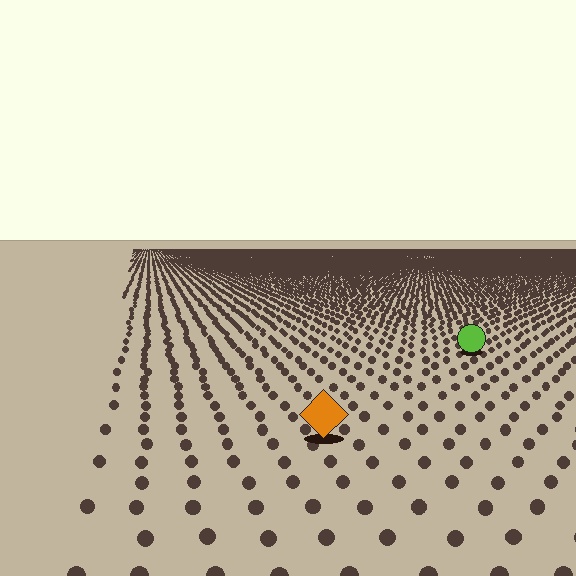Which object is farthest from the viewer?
The lime circle is farthest from the viewer. It appears smaller and the ground texture around it is denser.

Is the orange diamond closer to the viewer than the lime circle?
Yes. The orange diamond is closer — you can tell from the texture gradient: the ground texture is coarser near it.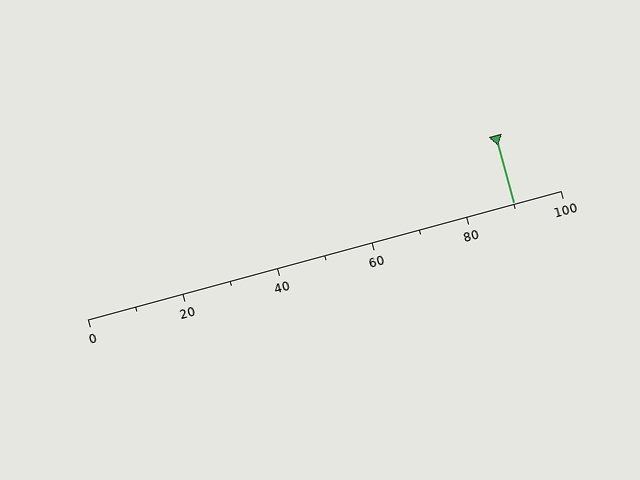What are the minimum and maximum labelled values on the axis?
The axis runs from 0 to 100.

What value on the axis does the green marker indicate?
The marker indicates approximately 90.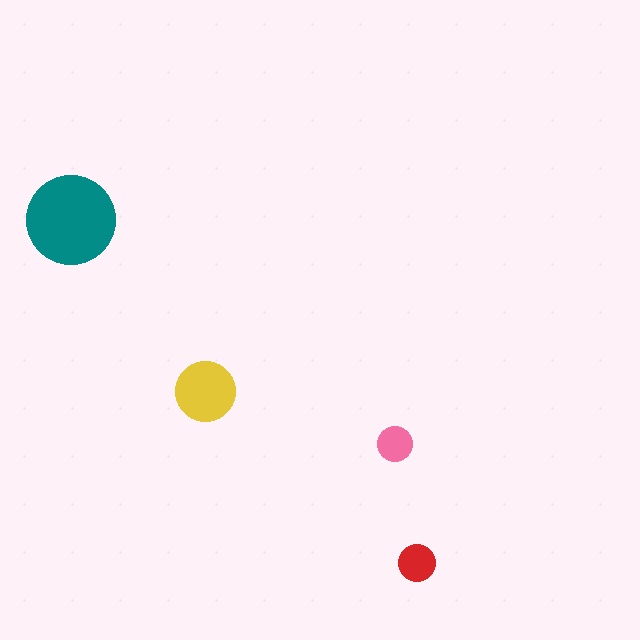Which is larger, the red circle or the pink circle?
The red one.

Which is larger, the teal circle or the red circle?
The teal one.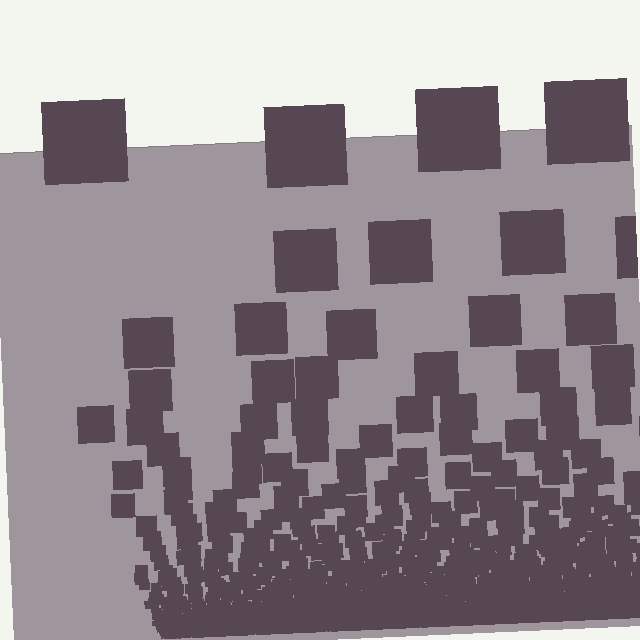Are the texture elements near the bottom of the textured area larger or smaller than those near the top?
Smaller. The gradient is inverted — elements near the bottom are smaller and denser.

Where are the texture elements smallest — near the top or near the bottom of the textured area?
Near the bottom.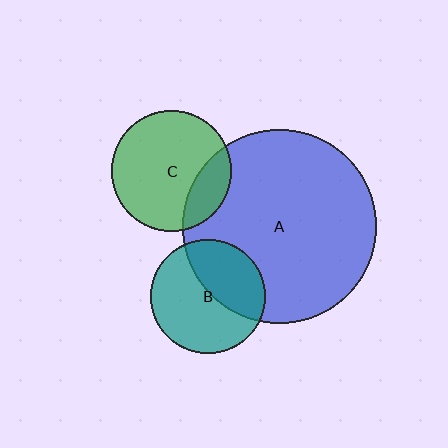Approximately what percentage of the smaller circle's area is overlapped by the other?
Approximately 40%.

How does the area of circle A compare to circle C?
Approximately 2.6 times.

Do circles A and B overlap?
Yes.